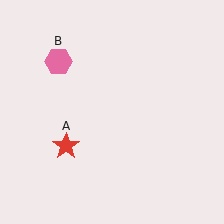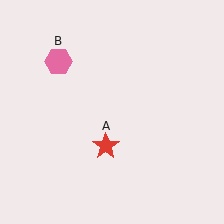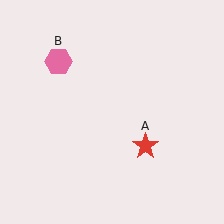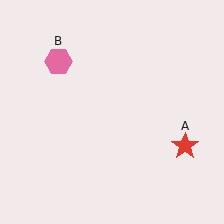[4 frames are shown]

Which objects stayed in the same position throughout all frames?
Pink hexagon (object B) remained stationary.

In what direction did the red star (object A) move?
The red star (object A) moved right.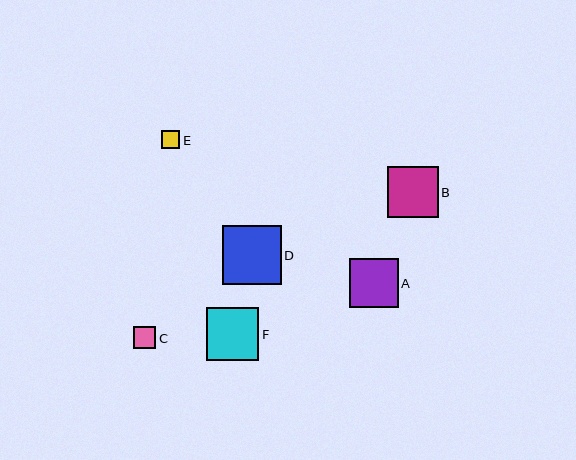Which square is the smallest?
Square E is the smallest with a size of approximately 18 pixels.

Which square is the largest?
Square D is the largest with a size of approximately 59 pixels.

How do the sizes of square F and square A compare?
Square F and square A are approximately the same size.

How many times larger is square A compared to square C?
Square A is approximately 2.2 times the size of square C.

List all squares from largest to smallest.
From largest to smallest: D, F, B, A, C, E.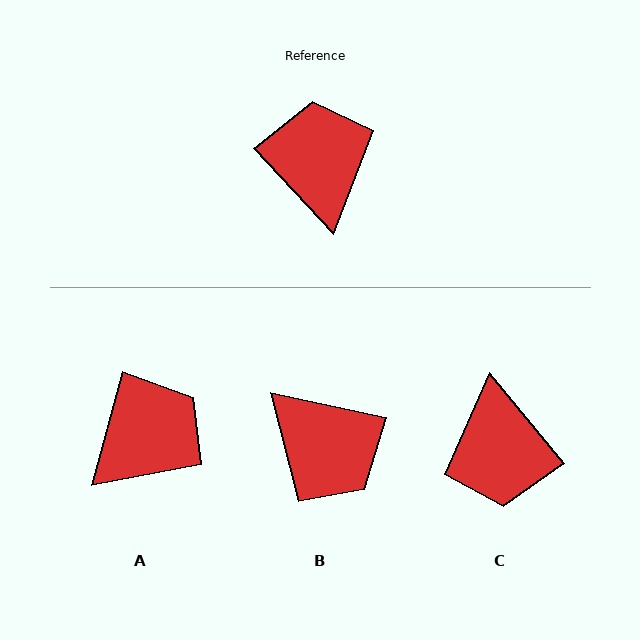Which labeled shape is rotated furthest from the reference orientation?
C, about 177 degrees away.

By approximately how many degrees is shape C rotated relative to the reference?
Approximately 177 degrees counter-clockwise.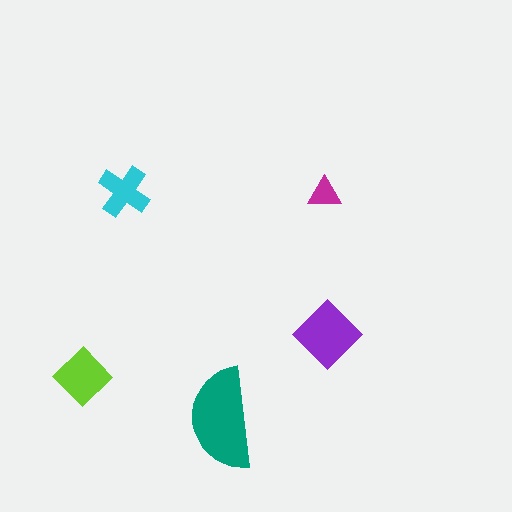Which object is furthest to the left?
The lime diamond is leftmost.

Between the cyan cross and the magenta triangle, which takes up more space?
The cyan cross.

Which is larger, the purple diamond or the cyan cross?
The purple diamond.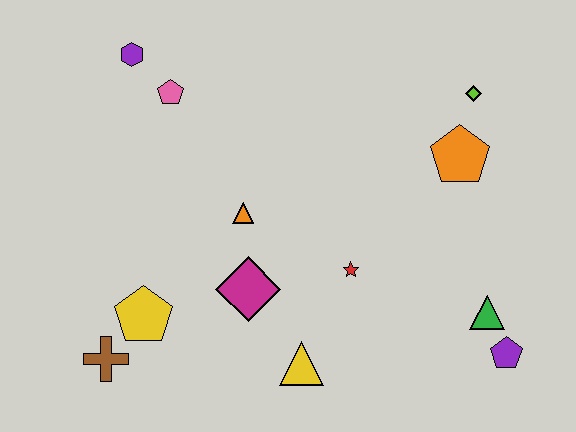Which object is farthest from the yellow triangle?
The purple hexagon is farthest from the yellow triangle.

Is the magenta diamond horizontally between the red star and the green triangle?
No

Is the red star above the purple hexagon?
No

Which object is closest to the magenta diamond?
The orange triangle is closest to the magenta diamond.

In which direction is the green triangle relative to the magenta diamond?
The green triangle is to the right of the magenta diamond.